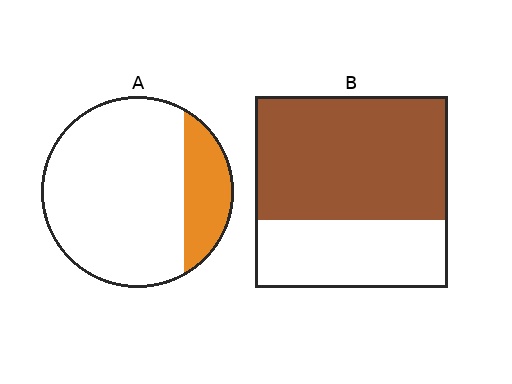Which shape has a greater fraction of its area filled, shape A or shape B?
Shape B.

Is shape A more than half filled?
No.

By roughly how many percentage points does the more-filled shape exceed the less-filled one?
By roughly 45 percentage points (B over A).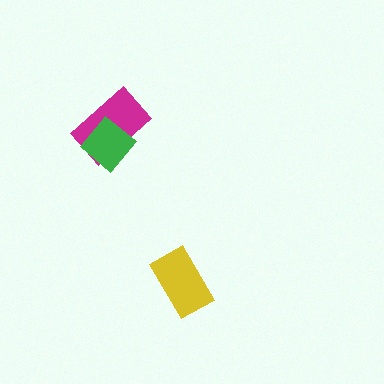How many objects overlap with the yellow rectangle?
0 objects overlap with the yellow rectangle.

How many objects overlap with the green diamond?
1 object overlaps with the green diamond.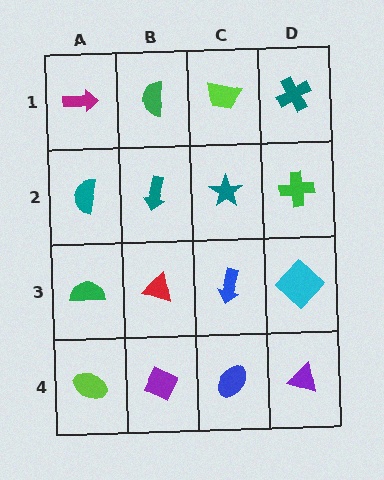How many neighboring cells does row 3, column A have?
3.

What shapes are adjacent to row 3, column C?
A teal star (row 2, column C), a blue ellipse (row 4, column C), a red triangle (row 3, column B), a cyan diamond (row 3, column D).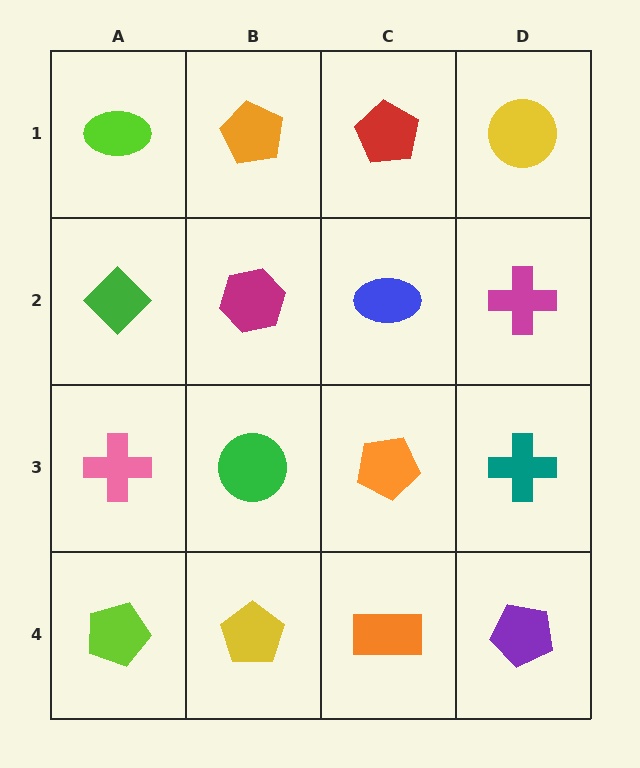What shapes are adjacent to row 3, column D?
A magenta cross (row 2, column D), a purple pentagon (row 4, column D), an orange pentagon (row 3, column C).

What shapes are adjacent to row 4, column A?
A pink cross (row 3, column A), a yellow pentagon (row 4, column B).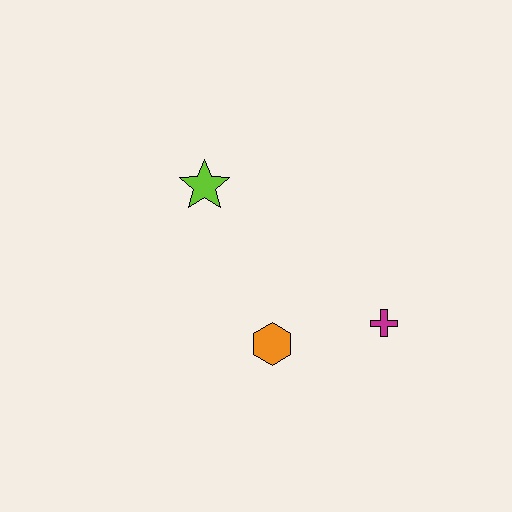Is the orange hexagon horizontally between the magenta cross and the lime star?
Yes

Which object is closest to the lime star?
The orange hexagon is closest to the lime star.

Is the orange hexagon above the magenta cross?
No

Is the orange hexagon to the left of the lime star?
No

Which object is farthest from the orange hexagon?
The lime star is farthest from the orange hexagon.